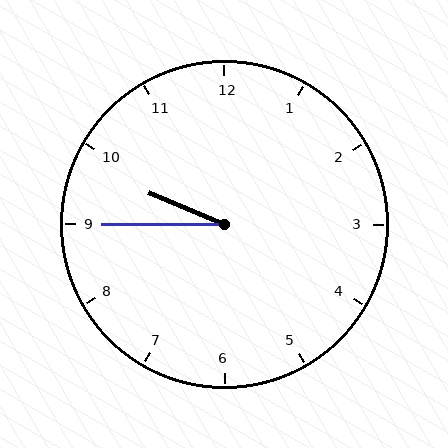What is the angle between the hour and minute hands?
Approximately 22 degrees.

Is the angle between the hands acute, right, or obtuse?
It is acute.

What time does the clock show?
9:45.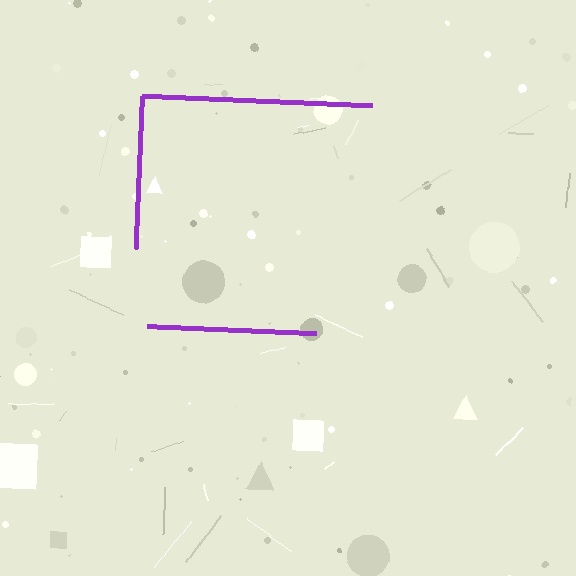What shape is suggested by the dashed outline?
The dashed outline suggests a square.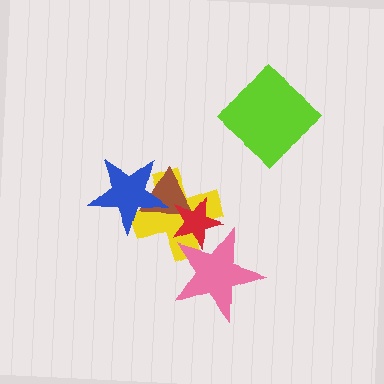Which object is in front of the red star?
The pink star is in front of the red star.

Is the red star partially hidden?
Yes, it is partially covered by another shape.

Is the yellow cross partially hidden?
Yes, it is partially covered by another shape.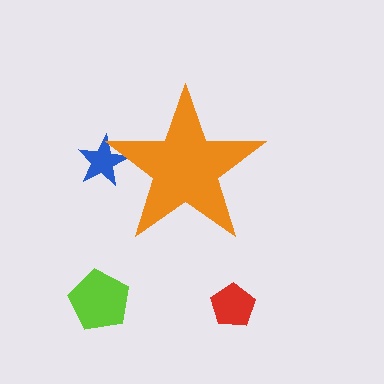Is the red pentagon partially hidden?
No, the red pentagon is fully visible.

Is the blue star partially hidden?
Yes, the blue star is partially hidden behind the orange star.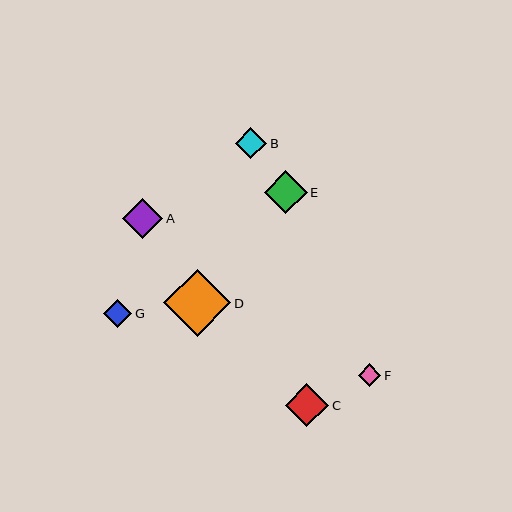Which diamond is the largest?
Diamond D is the largest with a size of approximately 67 pixels.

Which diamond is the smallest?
Diamond F is the smallest with a size of approximately 23 pixels.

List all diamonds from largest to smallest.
From largest to smallest: D, C, E, A, B, G, F.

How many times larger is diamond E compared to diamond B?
Diamond E is approximately 1.4 times the size of diamond B.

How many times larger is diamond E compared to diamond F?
Diamond E is approximately 1.9 times the size of diamond F.